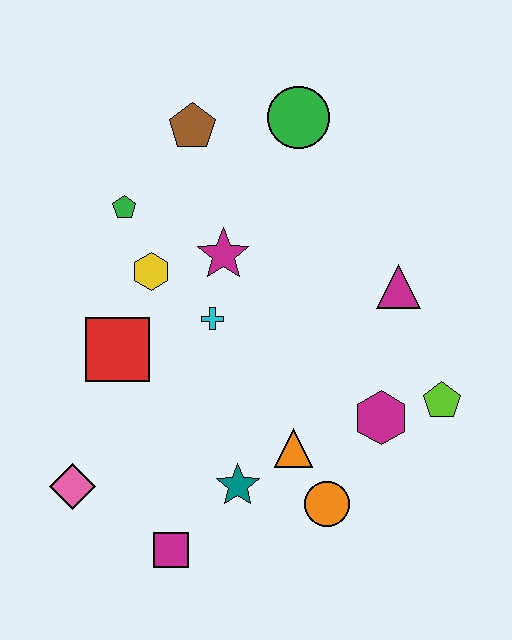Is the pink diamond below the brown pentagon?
Yes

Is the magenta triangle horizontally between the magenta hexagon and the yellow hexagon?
No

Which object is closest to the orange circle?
The orange triangle is closest to the orange circle.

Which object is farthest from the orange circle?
The brown pentagon is farthest from the orange circle.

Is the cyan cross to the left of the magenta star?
Yes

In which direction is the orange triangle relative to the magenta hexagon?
The orange triangle is to the left of the magenta hexagon.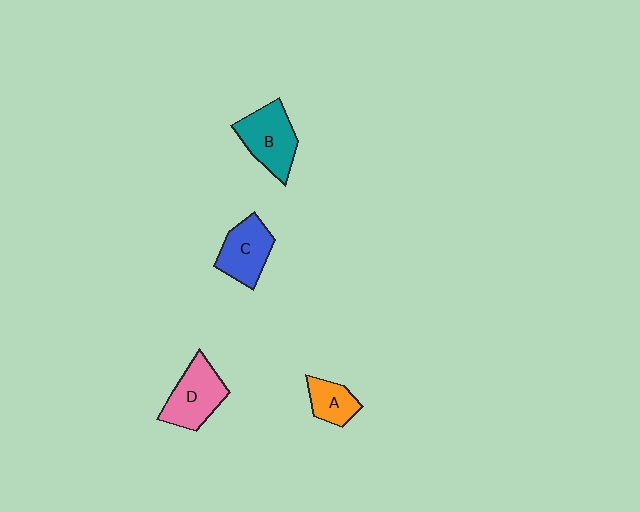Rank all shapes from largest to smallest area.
From largest to smallest: B (teal), D (pink), C (blue), A (orange).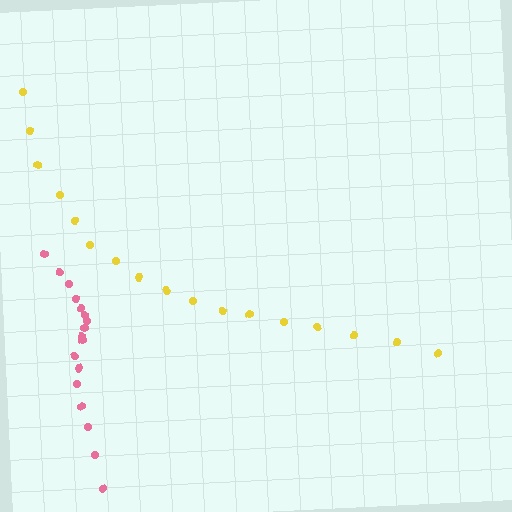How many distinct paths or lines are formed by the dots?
There are 2 distinct paths.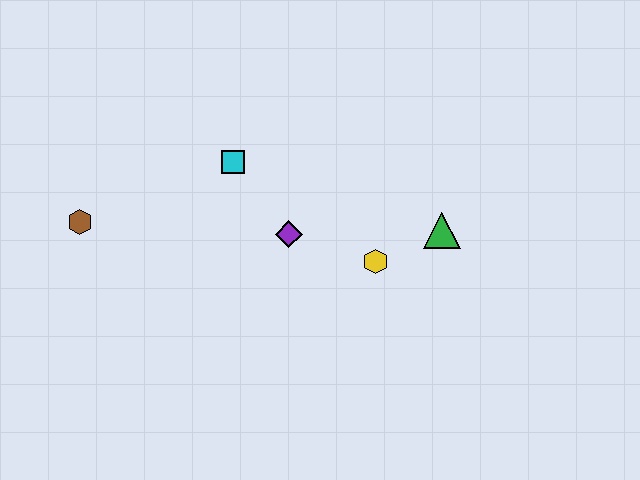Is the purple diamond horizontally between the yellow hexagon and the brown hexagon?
Yes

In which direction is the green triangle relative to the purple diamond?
The green triangle is to the right of the purple diamond.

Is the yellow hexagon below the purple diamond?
Yes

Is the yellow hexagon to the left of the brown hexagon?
No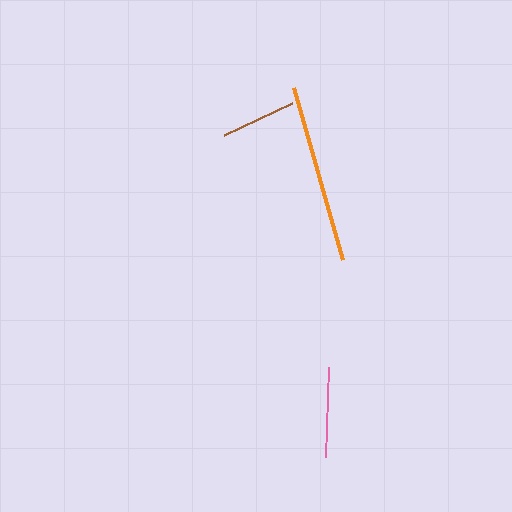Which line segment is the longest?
The orange line is the longest at approximately 180 pixels.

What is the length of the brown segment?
The brown segment is approximately 76 pixels long.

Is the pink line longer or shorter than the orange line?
The orange line is longer than the pink line.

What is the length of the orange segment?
The orange segment is approximately 180 pixels long.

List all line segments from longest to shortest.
From longest to shortest: orange, pink, brown.